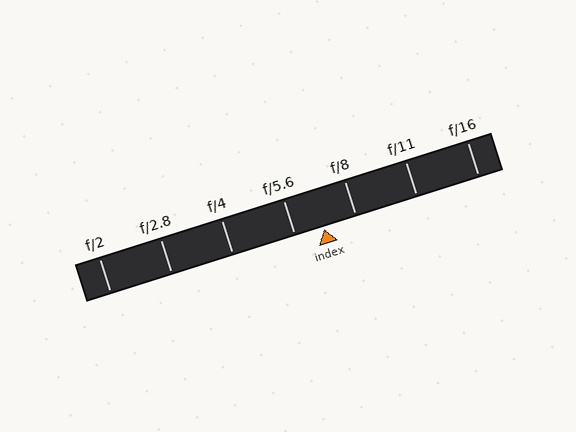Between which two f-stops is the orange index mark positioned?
The index mark is between f/5.6 and f/8.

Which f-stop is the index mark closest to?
The index mark is closest to f/5.6.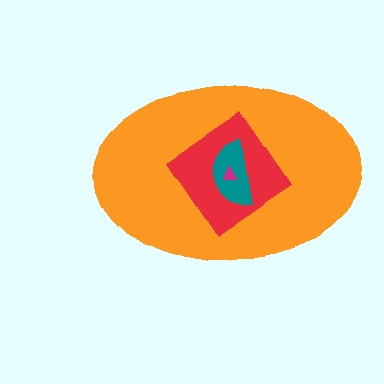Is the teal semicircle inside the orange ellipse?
Yes.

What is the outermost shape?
The orange ellipse.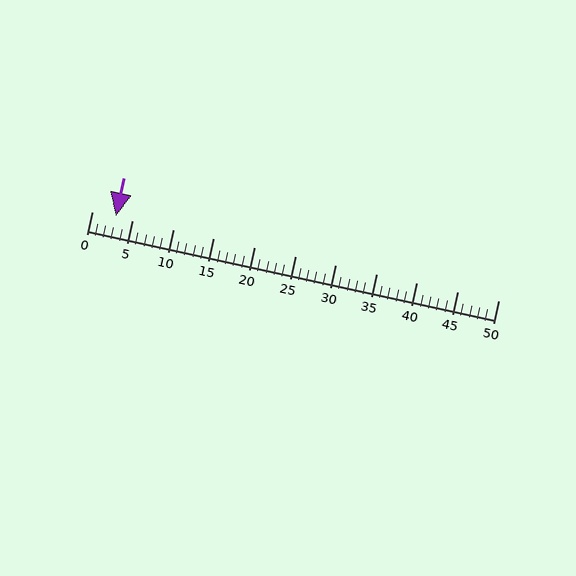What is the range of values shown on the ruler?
The ruler shows values from 0 to 50.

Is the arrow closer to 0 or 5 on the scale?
The arrow is closer to 5.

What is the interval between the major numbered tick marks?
The major tick marks are spaced 5 units apart.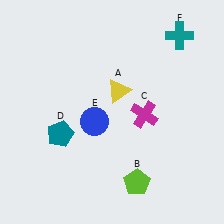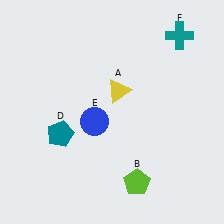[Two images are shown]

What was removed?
The magenta cross (C) was removed in Image 2.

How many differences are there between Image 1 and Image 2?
There is 1 difference between the two images.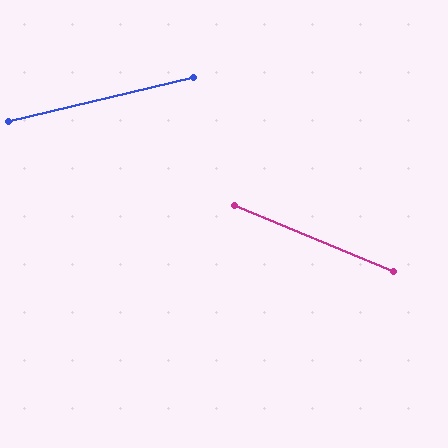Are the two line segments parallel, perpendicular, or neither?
Neither parallel nor perpendicular — they differ by about 36°.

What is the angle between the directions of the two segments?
Approximately 36 degrees.